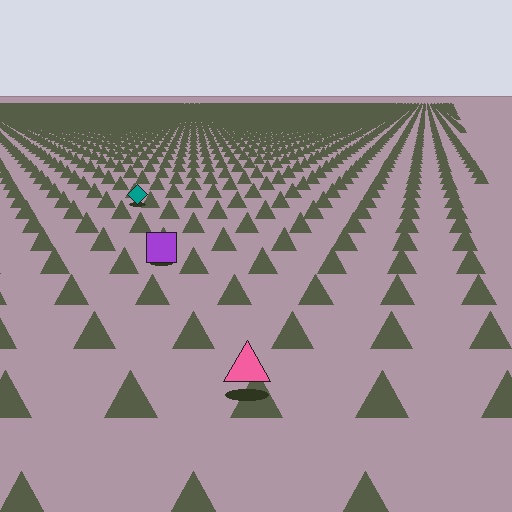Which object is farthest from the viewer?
The teal diamond is farthest from the viewer. It appears smaller and the ground texture around it is denser.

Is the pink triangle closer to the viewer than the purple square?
Yes. The pink triangle is closer — you can tell from the texture gradient: the ground texture is coarser near it.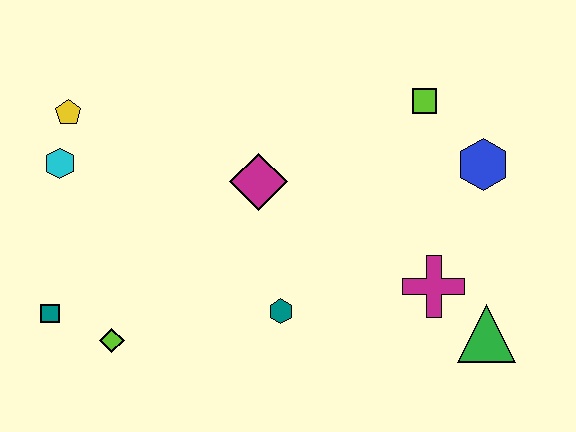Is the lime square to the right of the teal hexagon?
Yes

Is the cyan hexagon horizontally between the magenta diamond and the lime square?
No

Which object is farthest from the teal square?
The blue hexagon is farthest from the teal square.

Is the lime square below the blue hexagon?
No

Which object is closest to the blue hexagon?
The lime square is closest to the blue hexagon.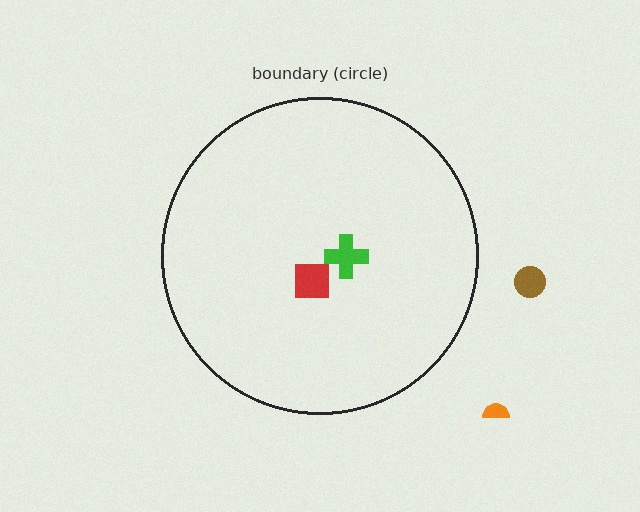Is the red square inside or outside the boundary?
Inside.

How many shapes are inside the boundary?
2 inside, 2 outside.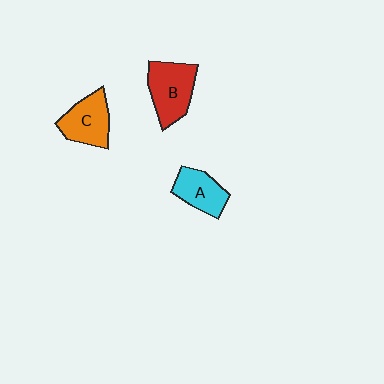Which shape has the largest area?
Shape B (red).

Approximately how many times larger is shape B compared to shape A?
Approximately 1.3 times.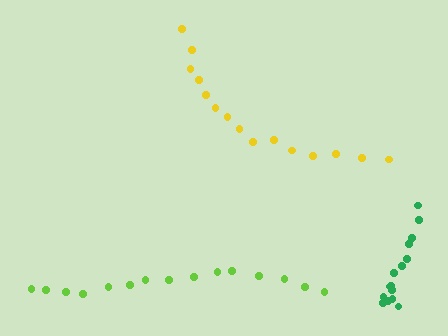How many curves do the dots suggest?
There are 3 distinct paths.